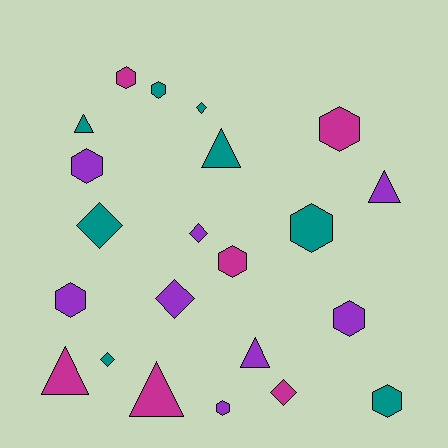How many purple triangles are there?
There are 2 purple triangles.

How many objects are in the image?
There are 22 objects.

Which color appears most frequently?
Purple, with 8 objects.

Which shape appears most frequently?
Hexagon, with 10 objects.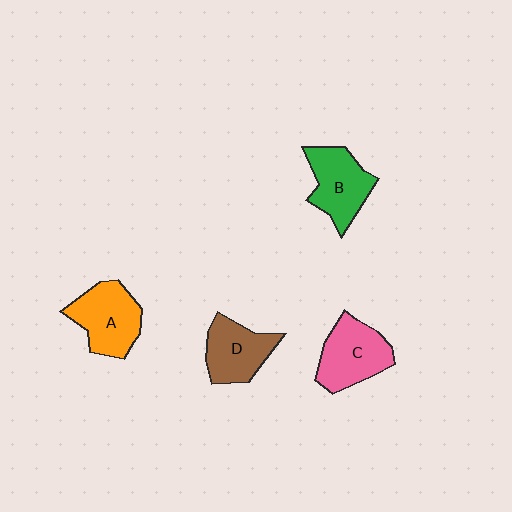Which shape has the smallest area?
Shape D (brown).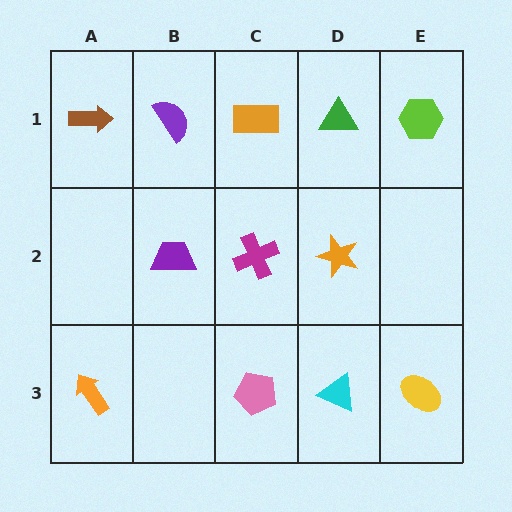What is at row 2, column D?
An orange star.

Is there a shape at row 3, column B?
No, that cell is empty.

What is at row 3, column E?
A yellow ellipse.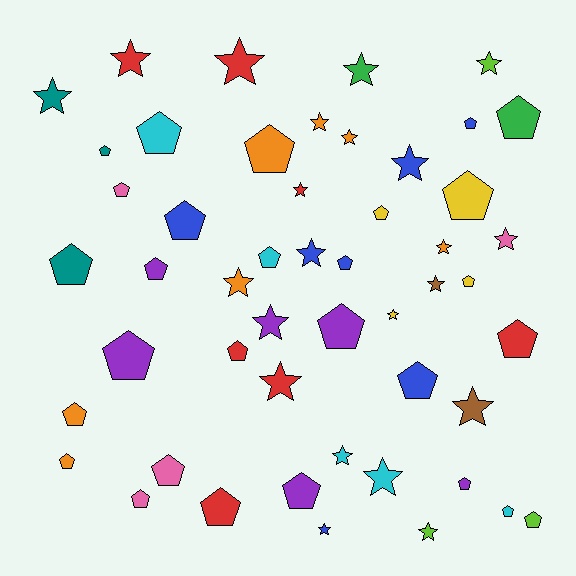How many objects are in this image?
There are 50 objects.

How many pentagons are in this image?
There are 28 pentagons.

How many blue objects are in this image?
There are 7 blue objects.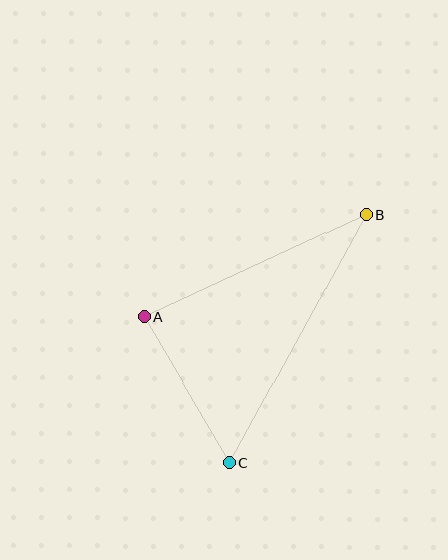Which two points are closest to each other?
Points A and C are closest to each other.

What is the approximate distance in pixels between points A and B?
The distance between A and B is approximately 244 pixels.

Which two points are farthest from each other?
Points B and C are farthest from each other.